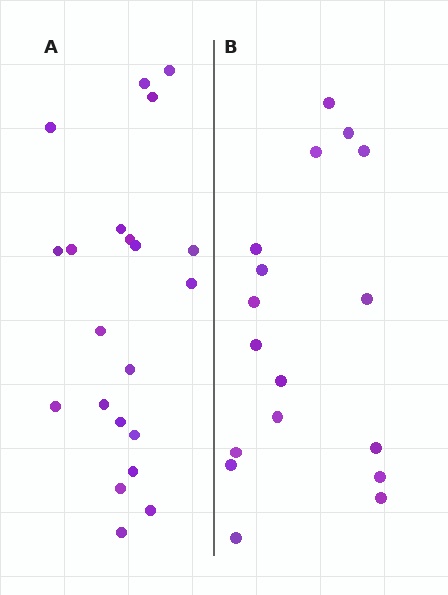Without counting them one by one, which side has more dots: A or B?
Region A (the left region) has more dots.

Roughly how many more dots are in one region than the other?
Region A has about 4 more dots than region B.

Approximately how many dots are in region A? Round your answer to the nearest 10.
About 20 dots. (The exact count is 21, which rounds to 20.)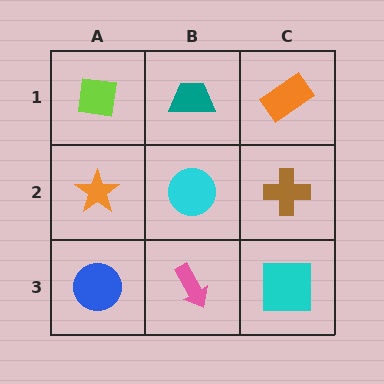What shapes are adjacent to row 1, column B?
A cyan circle (row 2, column B), a lime square (row 1, column A), an orange rectangle (row 1, column C).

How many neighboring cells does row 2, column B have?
4.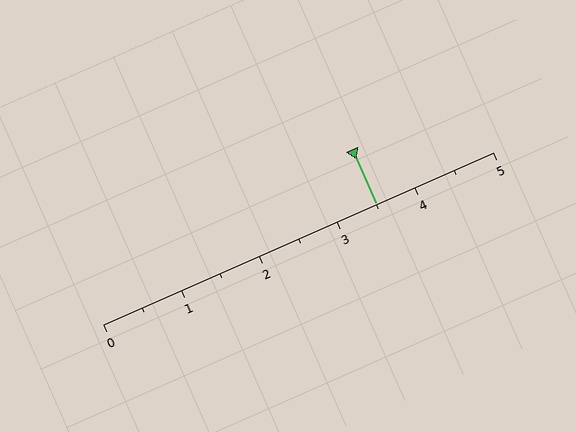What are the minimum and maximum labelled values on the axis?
The axis runs from 0 to 5.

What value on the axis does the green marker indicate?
The marker indicates approximately 3.5.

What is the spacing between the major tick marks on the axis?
The major ticks are spaced 1 apart.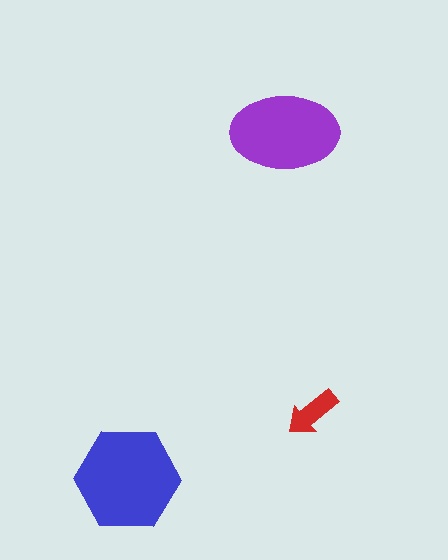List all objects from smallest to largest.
The red arrow, the purple ellipse, the blue hexagon.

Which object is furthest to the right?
The red arrow is rightmost.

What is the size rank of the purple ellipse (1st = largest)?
2nd.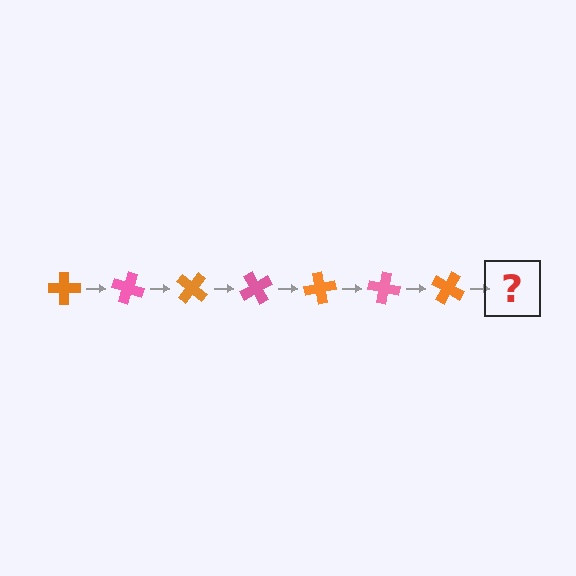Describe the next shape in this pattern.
It should be a pink cross, rotated 140 degrees from the start.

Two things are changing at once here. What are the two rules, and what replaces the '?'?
The two rules are that it rotates 20 degrees each step and the color cycles through orange and pink. The '?' should be a pink cross, rotated 140 degrees from the start.